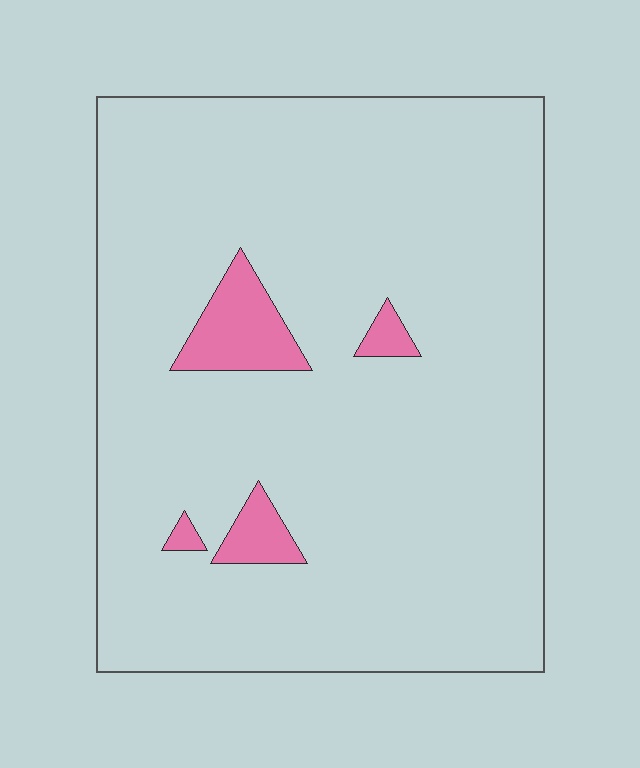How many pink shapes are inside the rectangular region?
4.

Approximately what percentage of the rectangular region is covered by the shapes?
Approximately 5%.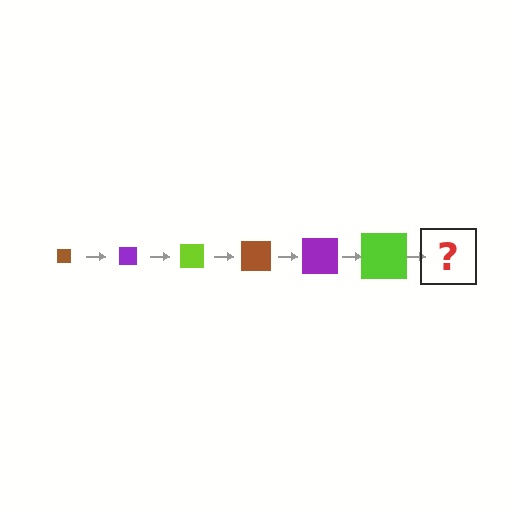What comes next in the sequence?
The next element should be a brown square, larger than the previous one.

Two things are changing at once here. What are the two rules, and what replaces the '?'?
The two rules are that the square grows larger each step and the color cycles through brown, purple, and lime. The '?' should be a brown square, larger than the previous one.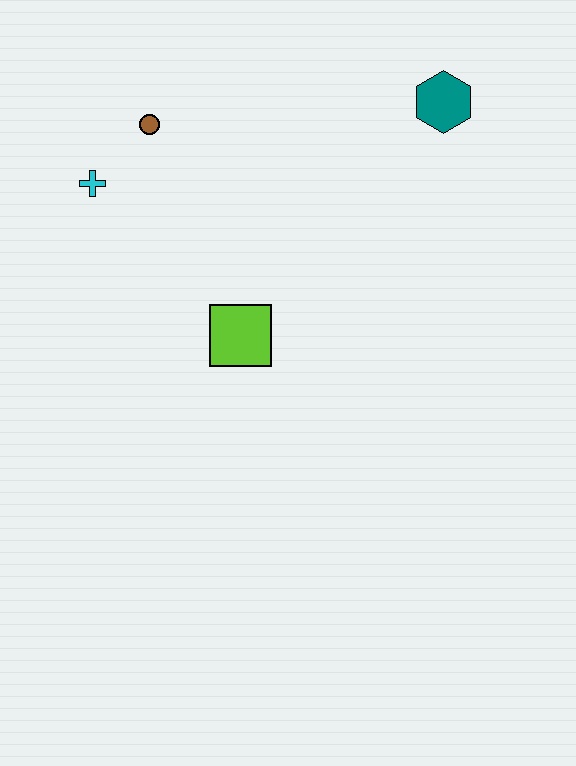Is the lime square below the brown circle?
Yes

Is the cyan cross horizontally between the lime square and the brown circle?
No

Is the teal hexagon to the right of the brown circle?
Yes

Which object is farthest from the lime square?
The teal hexagon is farthest from the lime square.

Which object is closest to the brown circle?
The cyan cross is closest to the brown circle.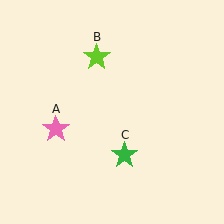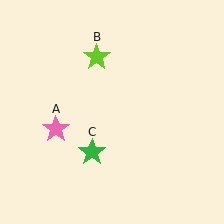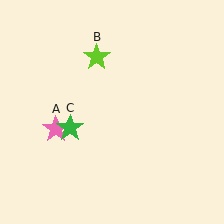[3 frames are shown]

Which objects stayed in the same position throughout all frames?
Pink star (object A) and lime star (object B) remained stationary.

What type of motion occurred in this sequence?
The green star (object C) rotated clockwise around the center of the scene.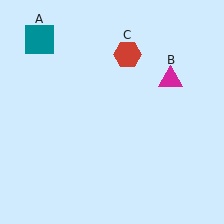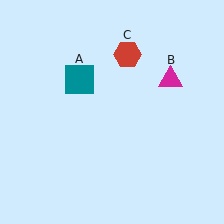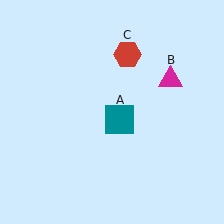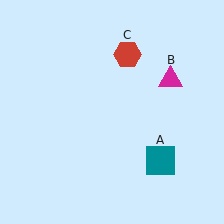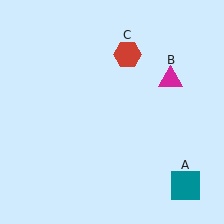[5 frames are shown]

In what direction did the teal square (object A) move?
The teal square (object A) moved down and to the right.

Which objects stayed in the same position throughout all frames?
Magenta triangle (object B) and red hexagon (object C) remained stationary.